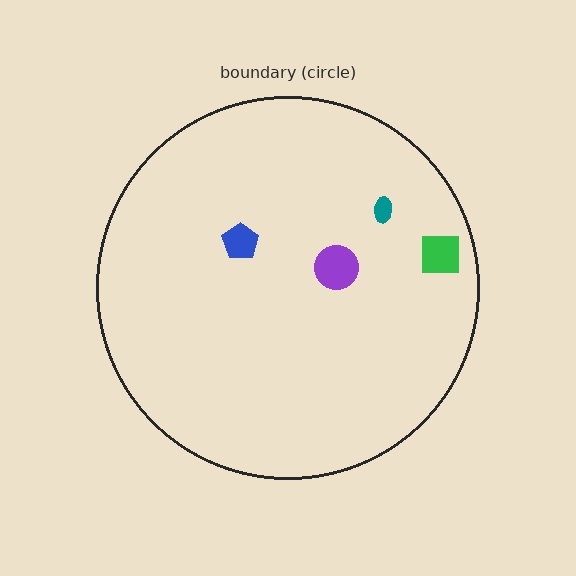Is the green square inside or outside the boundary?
Inside.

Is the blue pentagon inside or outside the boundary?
Inside.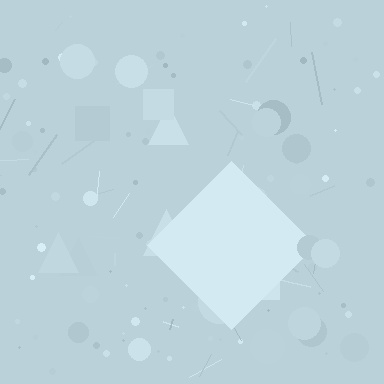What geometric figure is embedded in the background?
A diamond is embedded in the background.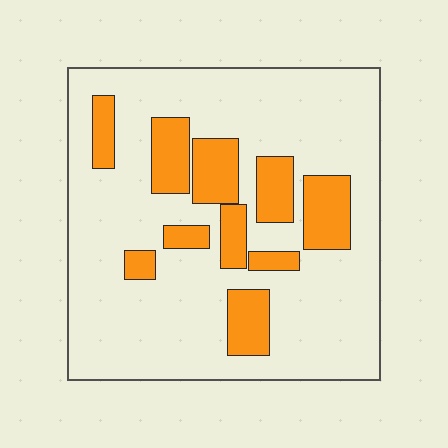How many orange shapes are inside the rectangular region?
10.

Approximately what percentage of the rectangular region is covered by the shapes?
Approximately 20%.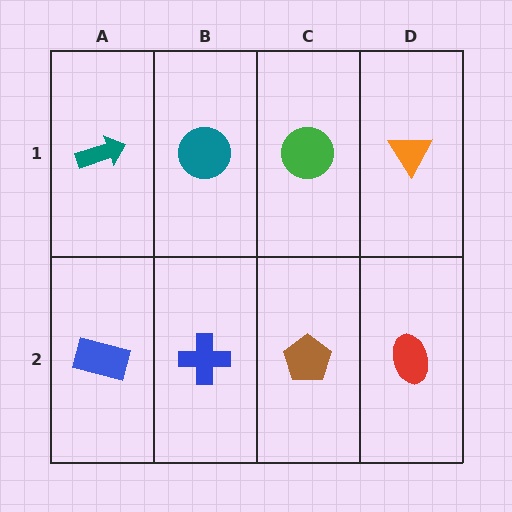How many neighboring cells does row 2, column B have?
3.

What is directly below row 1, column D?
A red ellipse.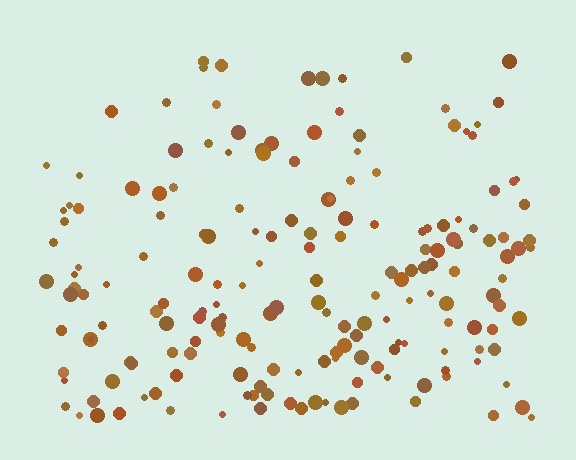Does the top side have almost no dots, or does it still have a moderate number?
Still a moderate number, just noticeably fewer than the bottom.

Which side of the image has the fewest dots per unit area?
The top.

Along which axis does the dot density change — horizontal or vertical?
Vertical.